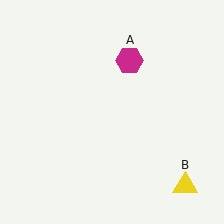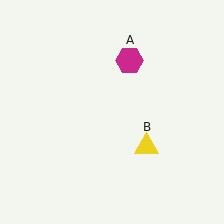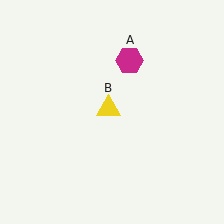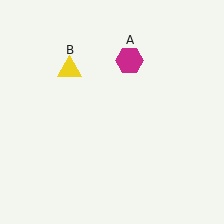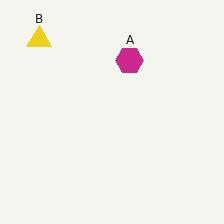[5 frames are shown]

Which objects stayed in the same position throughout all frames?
Magenta hexagon (object A) remained stationary.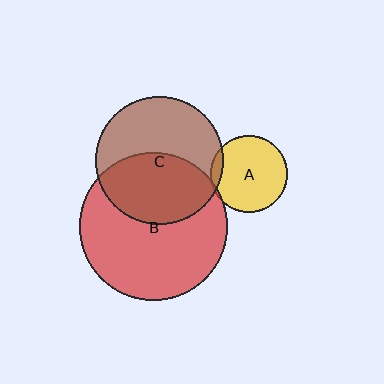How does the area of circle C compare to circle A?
Approximately 2.8 times.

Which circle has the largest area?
Circle B (red).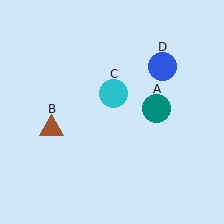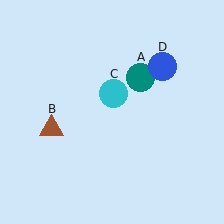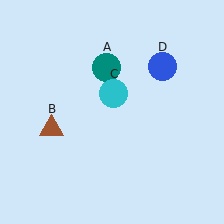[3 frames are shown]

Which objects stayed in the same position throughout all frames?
Brown triangle (object B) and cyan circle (object C) and blue circle (object D) remained stationary.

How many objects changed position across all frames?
1 object changed position: teal circle (object A).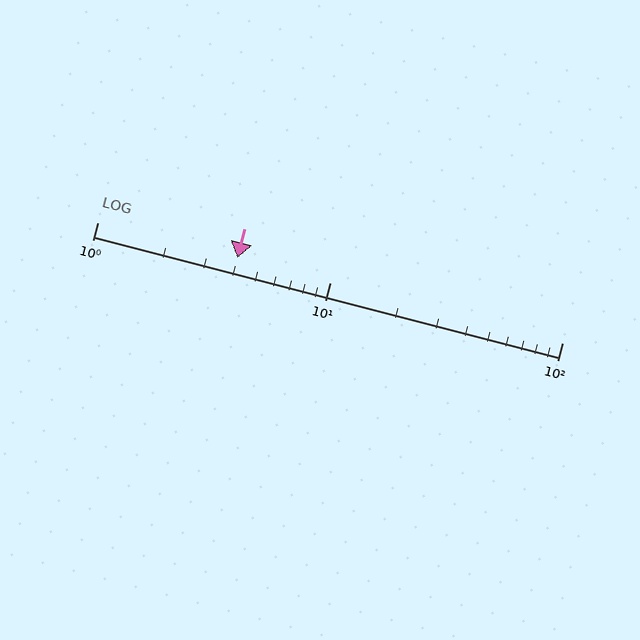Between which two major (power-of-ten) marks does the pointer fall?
The pointer is between 1 and 10.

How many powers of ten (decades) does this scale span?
The scale spans 2 decades, from 1 to 100.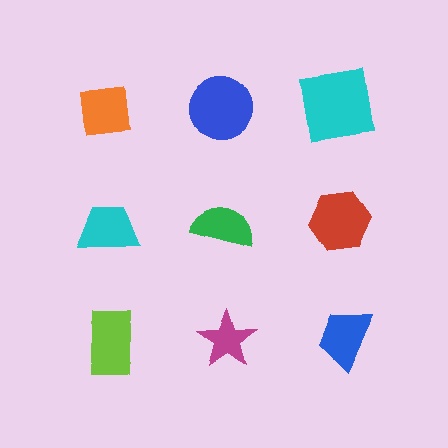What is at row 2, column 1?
A cyan trapezoid.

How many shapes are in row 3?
3 shapes.